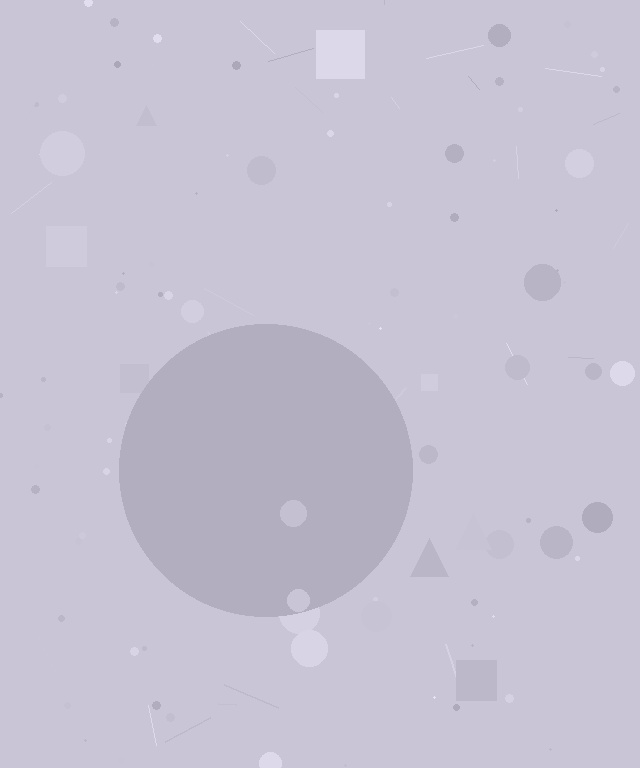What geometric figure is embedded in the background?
A circle is embedded in the background.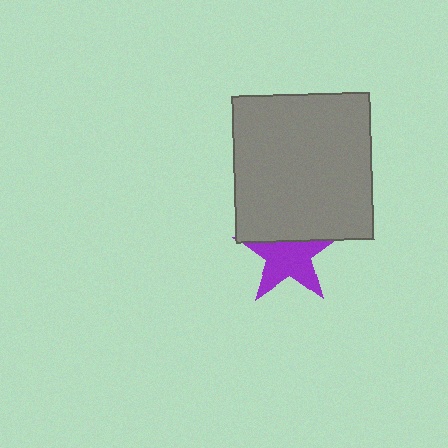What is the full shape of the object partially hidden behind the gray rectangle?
The partially hidden object is a purple star.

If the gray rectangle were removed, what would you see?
You would see the complete purple star.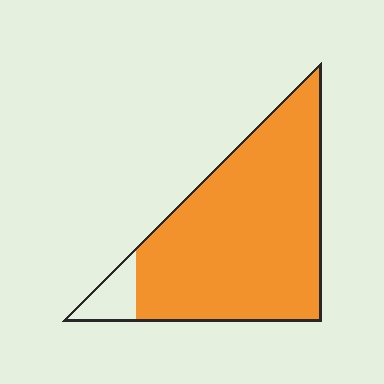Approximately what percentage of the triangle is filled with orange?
Approximately 90%.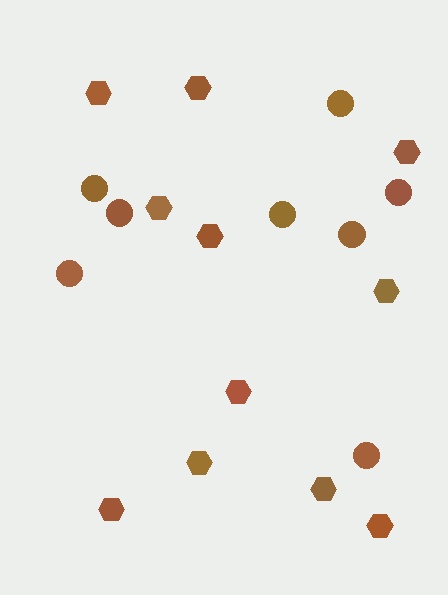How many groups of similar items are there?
There are 2 groups: one group of hexagons (11) and one group of circles (8).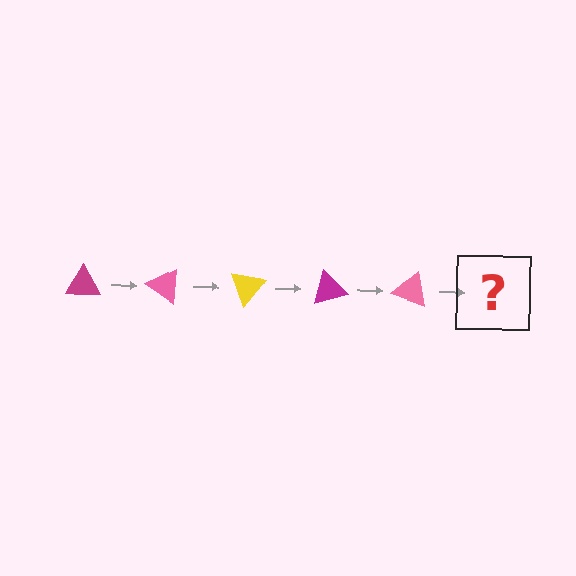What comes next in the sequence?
The next element should be a yellow triangle, rotated 175 degrees from the start.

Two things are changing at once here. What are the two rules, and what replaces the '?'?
The two rules are that it rotates 35 degrees each step and the color cycles through magenta, pink, and yellow. The '?' should be a yellow triangle, rotated 175 degrees from the start.